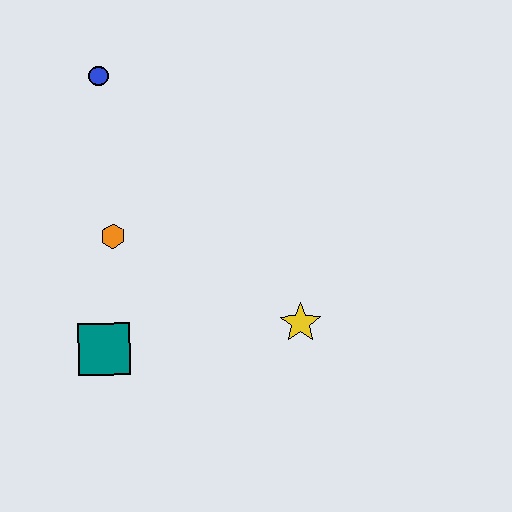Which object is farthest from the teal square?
The blue circle is farthest from the teal square.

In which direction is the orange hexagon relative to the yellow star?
The orange hexagon is to the left of the yellow star.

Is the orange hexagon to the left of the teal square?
No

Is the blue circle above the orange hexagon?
Yes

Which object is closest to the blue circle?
The orange hexagon is closest to the blue circle.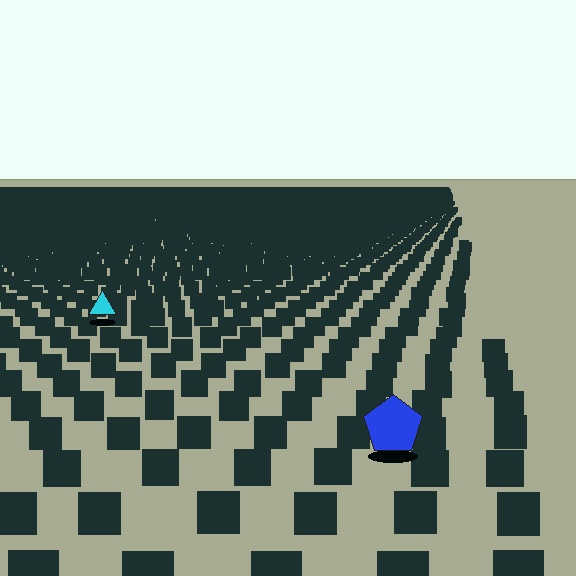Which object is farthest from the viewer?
The cyan triangle is farthest from the viewer. It appears smaller and the ground texture around it is denser.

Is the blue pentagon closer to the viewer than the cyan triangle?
Yes. The blue pentagon is closer — you can tell from the texture gradient: the ground texture is coarser near it.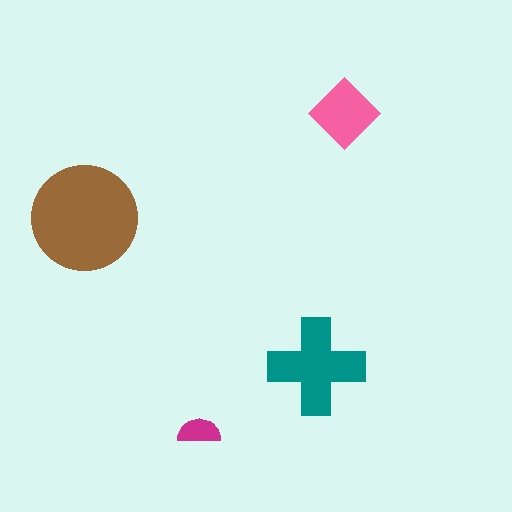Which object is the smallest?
The magenta semicircle.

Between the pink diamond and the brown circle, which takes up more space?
The brown circle.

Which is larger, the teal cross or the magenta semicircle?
The teal cross.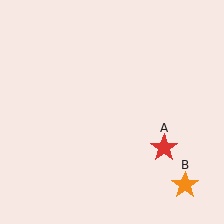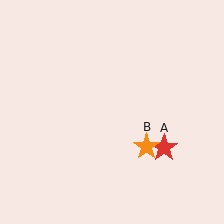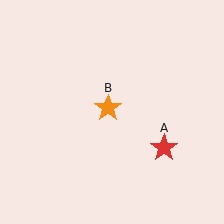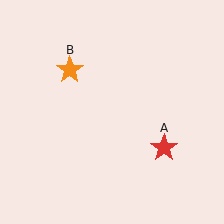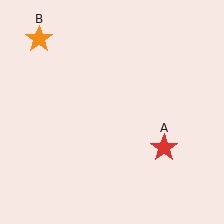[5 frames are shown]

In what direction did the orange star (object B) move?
The orange star (object B) moved up and to the left.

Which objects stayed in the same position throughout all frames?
Red star (object A) remained stationary.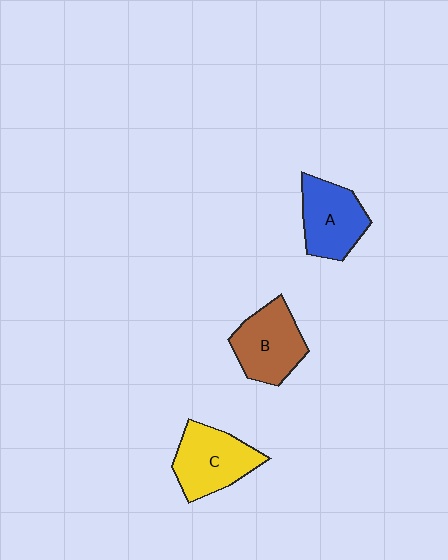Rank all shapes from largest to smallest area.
From largest to smallest: C (yellow), B (brown), A (blue).